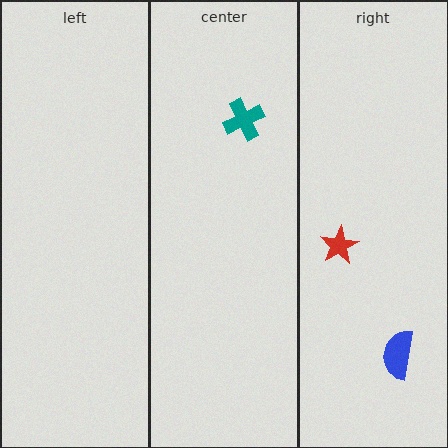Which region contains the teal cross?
The center region.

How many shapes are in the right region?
2.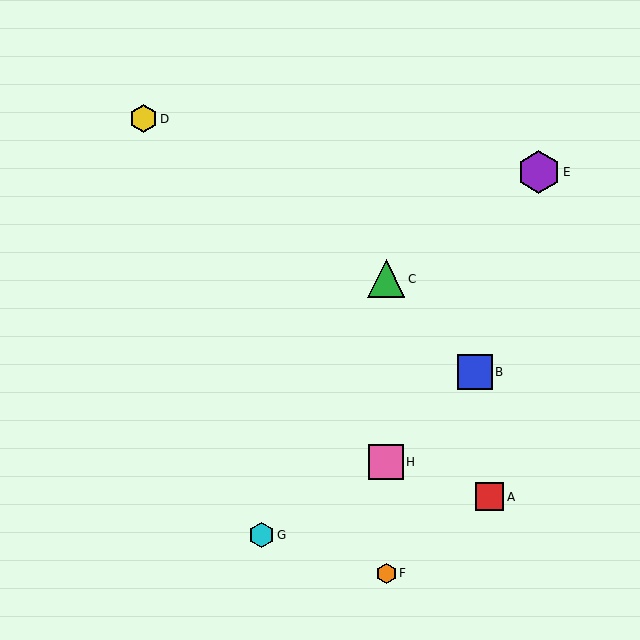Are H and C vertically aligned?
Yes, both are at x≈386.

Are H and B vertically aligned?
No, H is at x≈386 and B is at x≈475.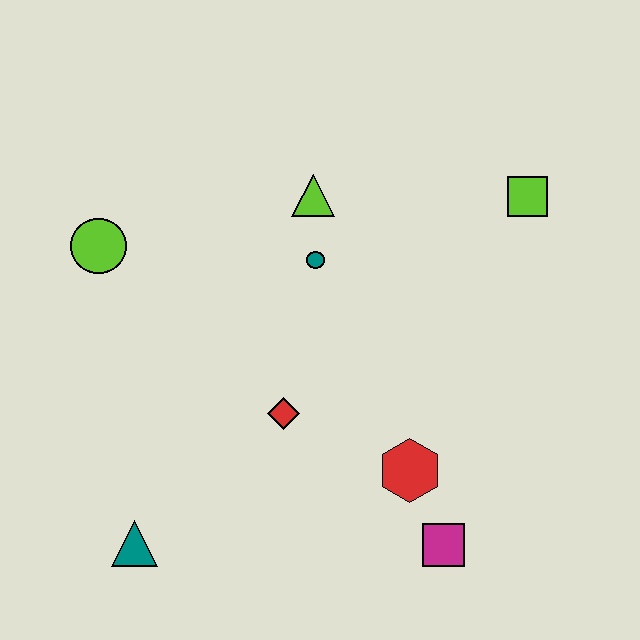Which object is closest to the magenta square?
The red hexagon is closest to the magenta square.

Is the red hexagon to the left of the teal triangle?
No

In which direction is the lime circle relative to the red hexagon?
The lime circle is to the left of the red hexagon.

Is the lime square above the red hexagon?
Yes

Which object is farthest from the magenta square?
The lime circle is farthest from the magenta square.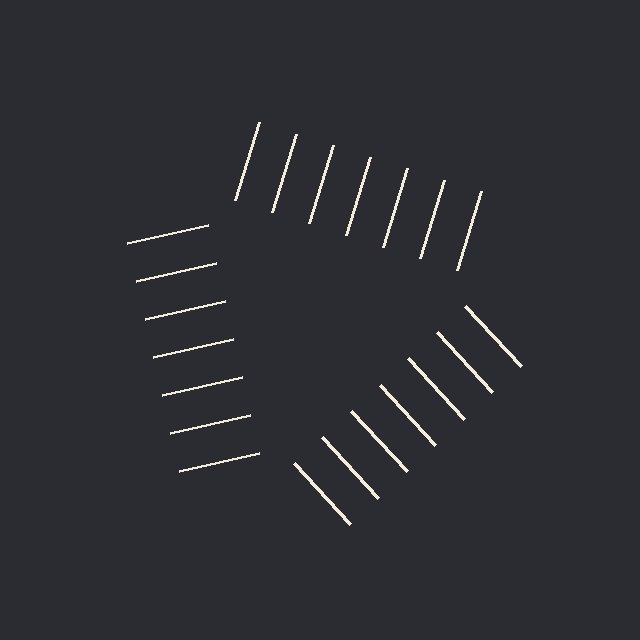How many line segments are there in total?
21 — 7 along each of the 3 edges.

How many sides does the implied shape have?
3 sides — the line-ends trace a triangle.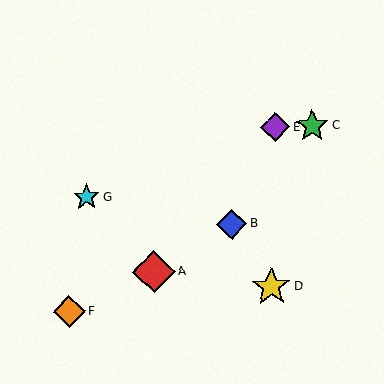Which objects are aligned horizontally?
Objects C, E are aligned horizontally.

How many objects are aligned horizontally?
2 objects (C, E) are aligned horizontally.